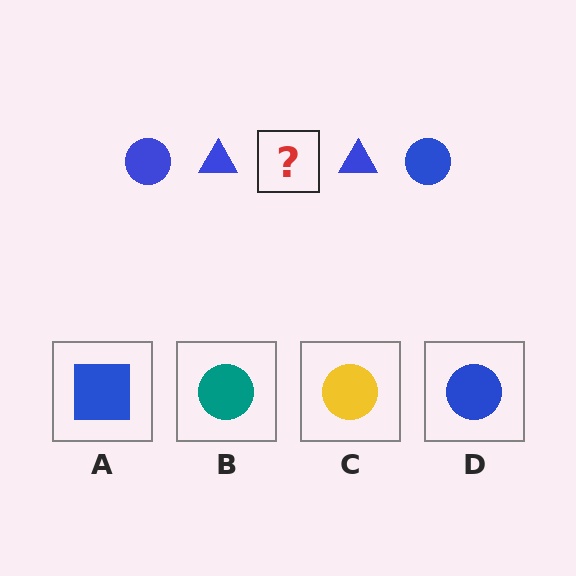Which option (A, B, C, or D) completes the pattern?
D.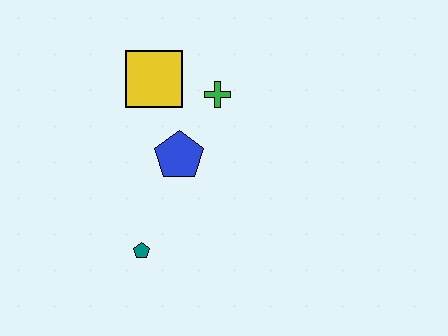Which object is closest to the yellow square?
The green cross is closest to the yellow square.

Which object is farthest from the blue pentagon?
The teal pentagon is farthest from the blue pentagon.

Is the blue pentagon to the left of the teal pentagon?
No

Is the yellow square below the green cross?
No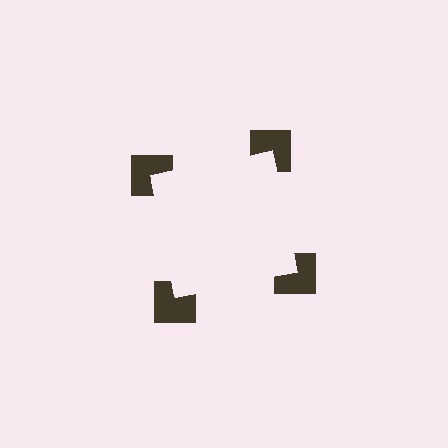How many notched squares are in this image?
There are 4 — one at each vertex of the illusory square.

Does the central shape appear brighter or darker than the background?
It typically appears slightly brighter than the background, even though no actual brightness change is drawn.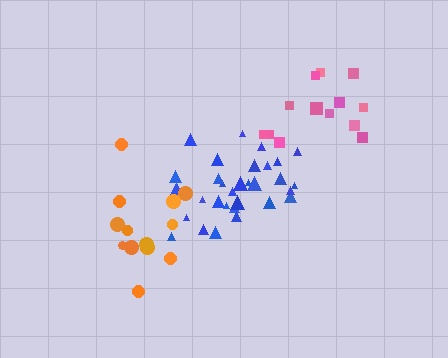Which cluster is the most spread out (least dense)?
Pink.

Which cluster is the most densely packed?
Blue.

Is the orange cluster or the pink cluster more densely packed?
Orange.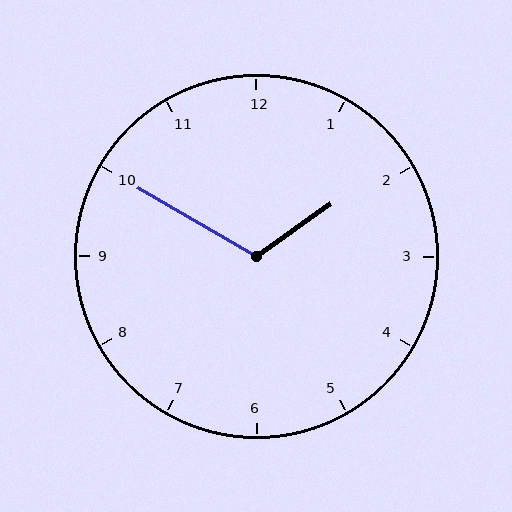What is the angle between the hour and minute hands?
Approximately 115 degrees.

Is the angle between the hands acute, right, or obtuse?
It is obtuse.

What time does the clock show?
1:50.